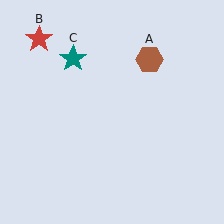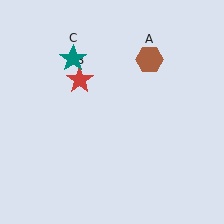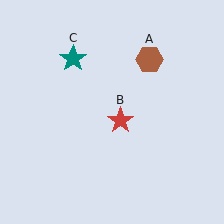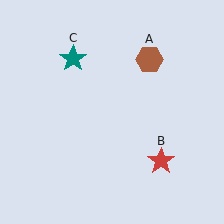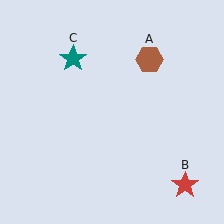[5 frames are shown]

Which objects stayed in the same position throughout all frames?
Brown hexagon (object A) and teal star (object C) remained stationary.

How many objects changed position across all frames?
1 object changed position: red star (object B).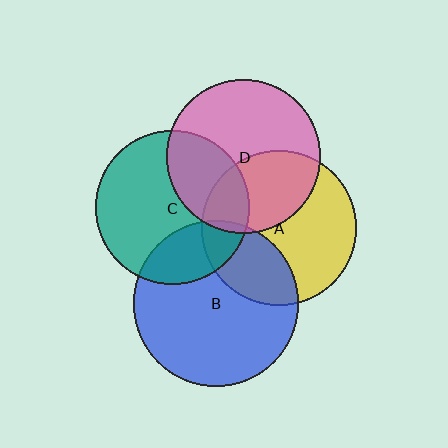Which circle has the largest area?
Circle B (blue).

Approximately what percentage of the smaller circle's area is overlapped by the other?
Approximately 20%.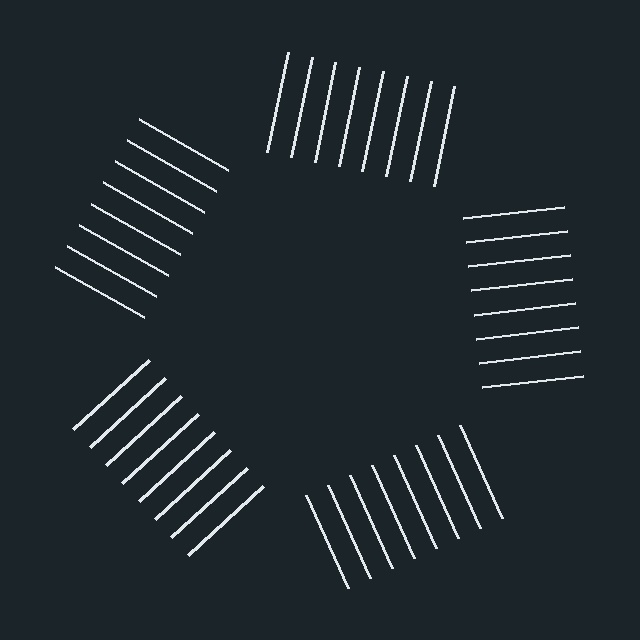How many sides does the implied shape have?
5 sides — the line-ends trace a pentagon.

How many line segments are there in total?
40 — 8 along each of the 5 edges.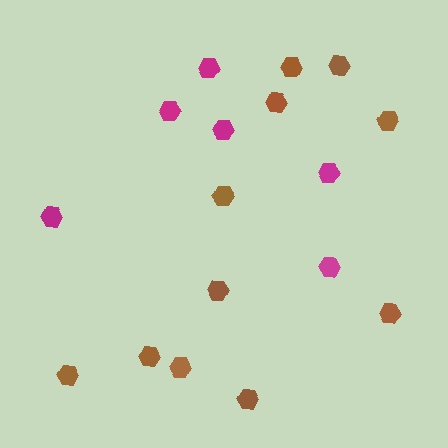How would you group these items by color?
There are 2 groups: one group of brown hexagons (11) and one group of magenta hexagons (6).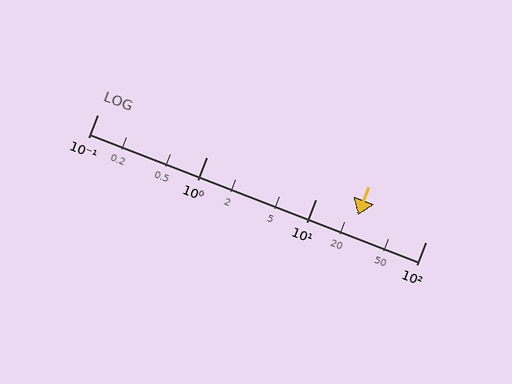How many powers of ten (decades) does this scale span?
The scale spans 3 decades, from 0.1 to 100.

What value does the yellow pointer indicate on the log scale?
The pointer indicates approximately 24.